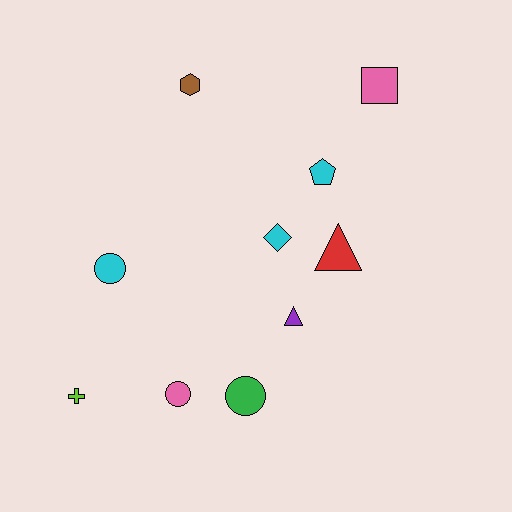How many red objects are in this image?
There is 1 red object.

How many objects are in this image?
There are 10 objects.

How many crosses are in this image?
There is 1 cross.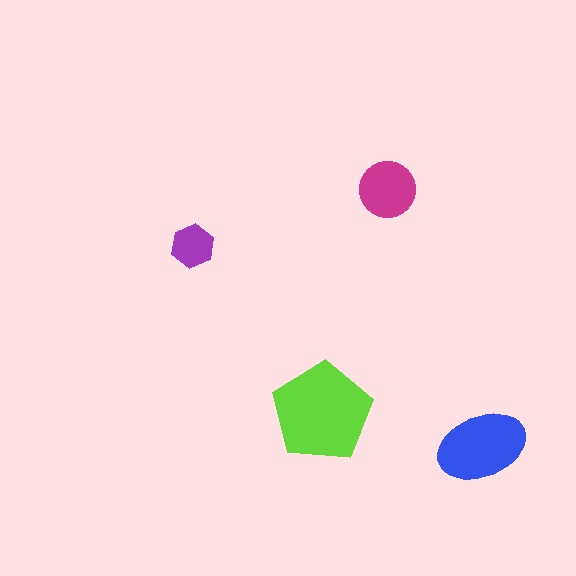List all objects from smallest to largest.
The purple hexagon, the magenta circle, the blue ellipse, the lime pentagon.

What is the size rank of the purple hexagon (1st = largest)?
4th.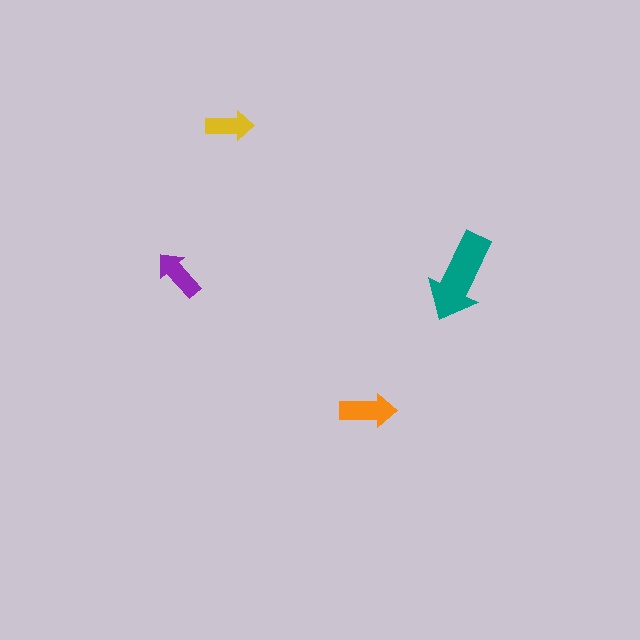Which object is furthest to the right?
The teal arrow is rightmost.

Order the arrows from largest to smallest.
the teal one, the orange one, the purple one, the yellow one.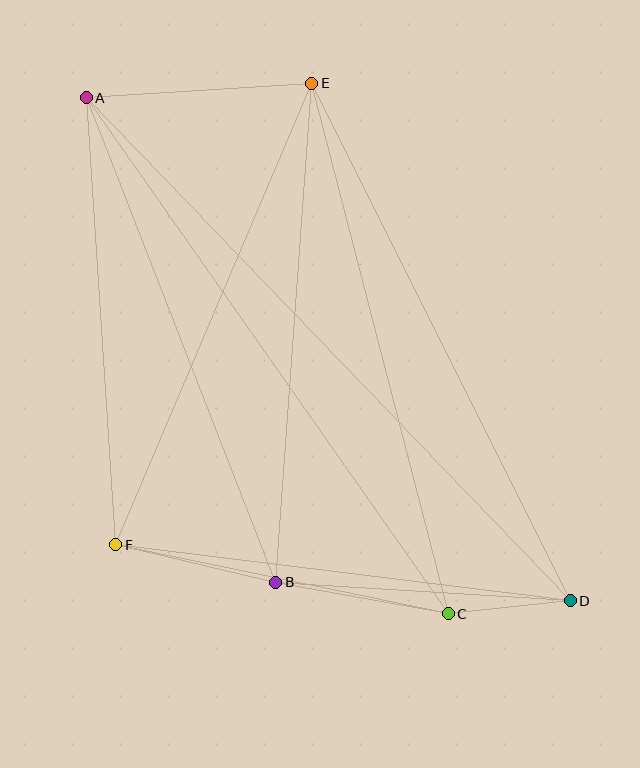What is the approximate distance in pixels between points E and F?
The distance between E and F is approximately 502 pixels.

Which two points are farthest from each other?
Points A and D are farthest from each other.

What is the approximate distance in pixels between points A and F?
The distance between A and F is approximately 448 pixels.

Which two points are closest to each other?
Points C and D are closest to each other.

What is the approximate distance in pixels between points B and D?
The distance between B and D is approximately 295 pixels.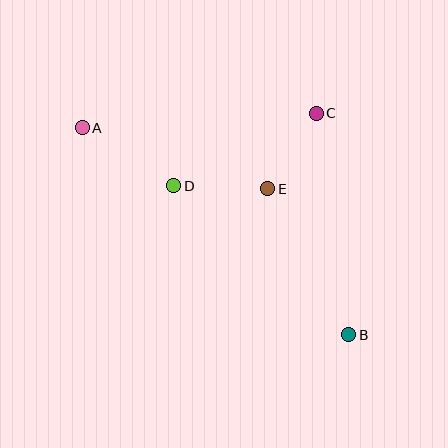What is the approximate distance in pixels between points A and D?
The distance between A and D is approximately 109 pixels.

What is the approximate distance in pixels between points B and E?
The distance between B and E is approximately 167 pixels.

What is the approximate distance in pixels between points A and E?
The distance between A and E is approximately 195 pixels.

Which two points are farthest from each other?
Points A and B are farthest from each other.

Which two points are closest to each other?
Points C and E are closest to each other.